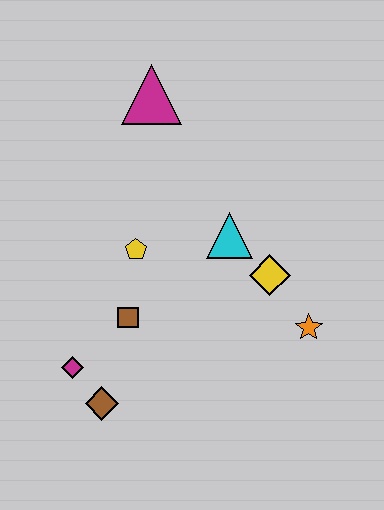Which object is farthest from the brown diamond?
The magenta triangle is farthest from the brown diamond.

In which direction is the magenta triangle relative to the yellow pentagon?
The magenta triangle is above the yellow pentagon.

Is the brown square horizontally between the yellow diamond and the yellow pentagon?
No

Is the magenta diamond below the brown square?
Yes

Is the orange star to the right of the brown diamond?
Yes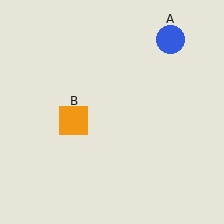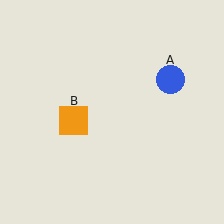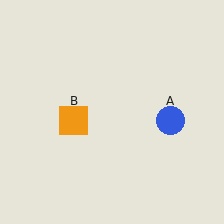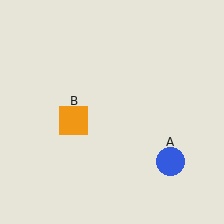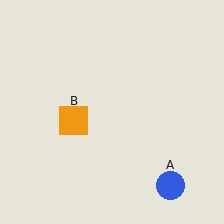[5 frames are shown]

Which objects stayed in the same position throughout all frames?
Orange square (object B) remained stationary.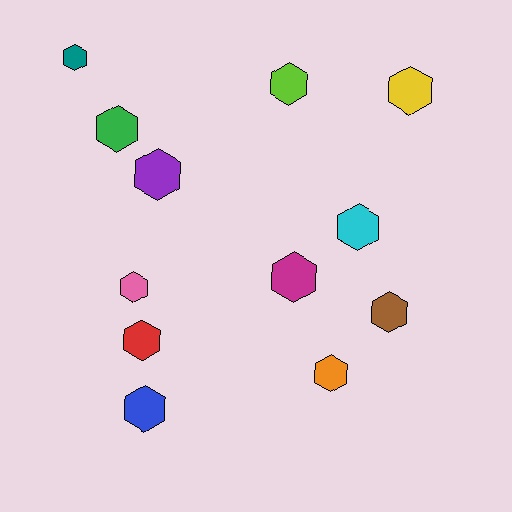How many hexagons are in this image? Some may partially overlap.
There are 12 hexagons.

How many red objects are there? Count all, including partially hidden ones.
There is 1 red object.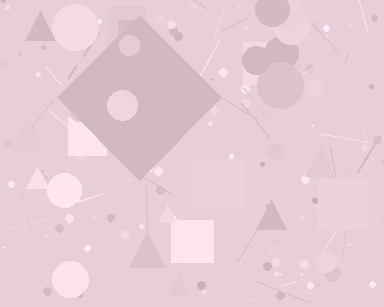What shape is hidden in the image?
A diamond is hidden in the image.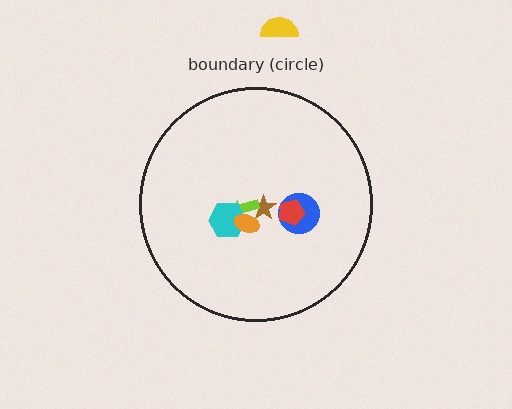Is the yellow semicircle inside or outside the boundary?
Outside.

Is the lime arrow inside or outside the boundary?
Inside.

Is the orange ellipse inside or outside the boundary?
Inside.